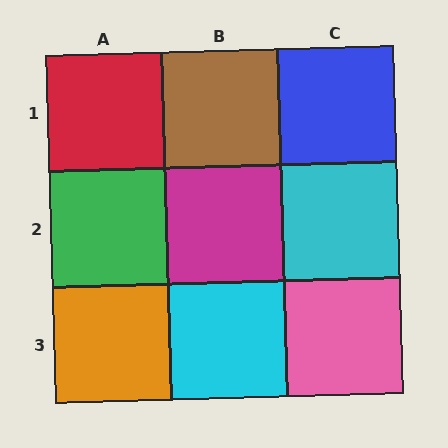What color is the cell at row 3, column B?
Cyan.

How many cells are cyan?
2 cells are cyan.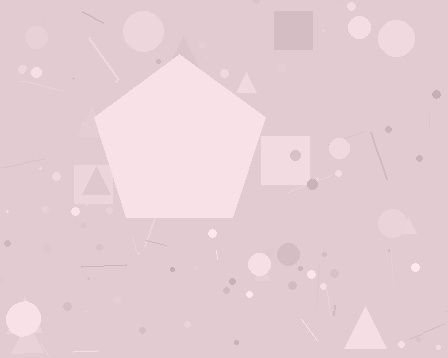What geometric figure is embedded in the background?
A pentagon is embedded in the background.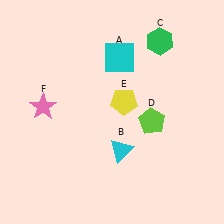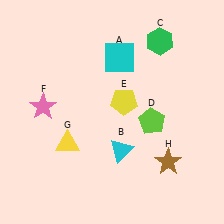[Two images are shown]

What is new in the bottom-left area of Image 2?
A yellow triangle (G) was added in the bottom-left area of Image 2.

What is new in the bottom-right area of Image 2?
A brown star (H) was added in the bottom-right area of Image 2.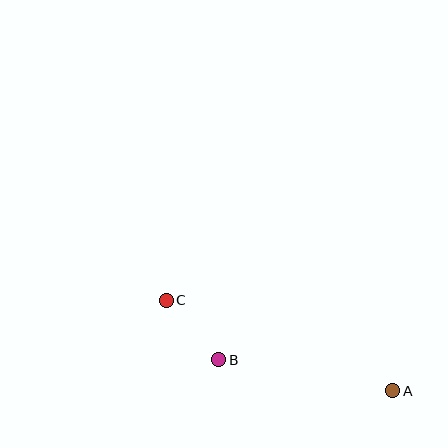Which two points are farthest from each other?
Points A and C are farthest from each other.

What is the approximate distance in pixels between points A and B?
The distance between A and B is approximately 177 pixels.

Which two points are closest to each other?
Points B and C are closest to each other.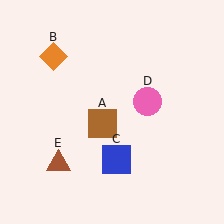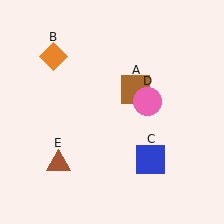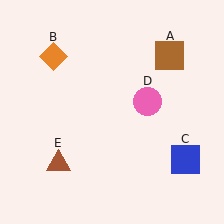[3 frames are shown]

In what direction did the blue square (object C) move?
The blue square (object C) moved right.